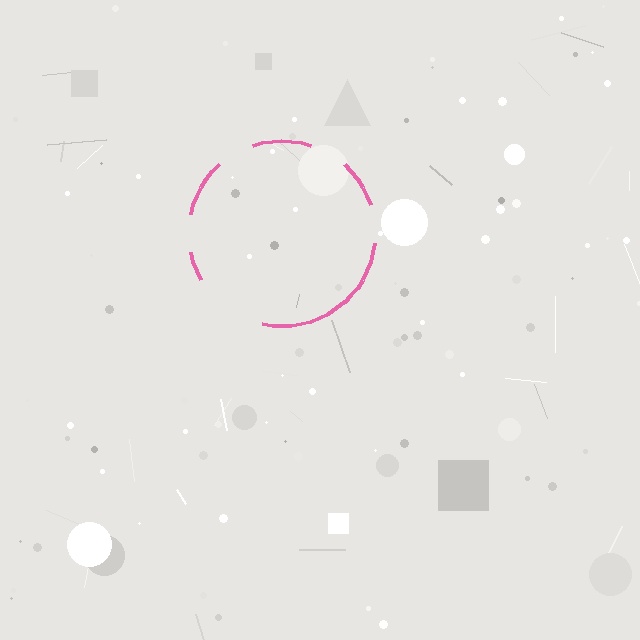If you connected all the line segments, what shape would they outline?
They would outline a circle.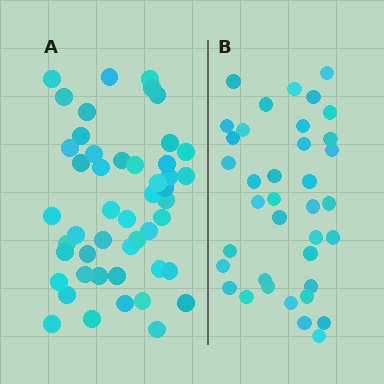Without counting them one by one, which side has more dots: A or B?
Region A (the left region) has more dots.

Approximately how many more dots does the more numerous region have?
Region A has roughly 12 or so more dots than region B.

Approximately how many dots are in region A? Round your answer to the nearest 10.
About 50 dots. (The exact count is 48, which rounds to 50.)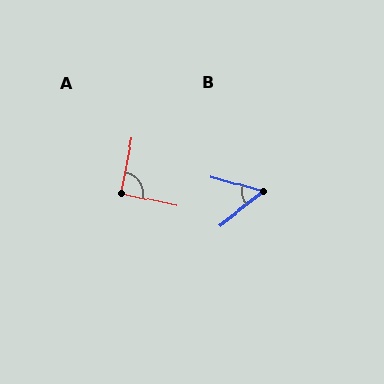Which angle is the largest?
A, at approximately 91 degrees.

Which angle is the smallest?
B, at approximately 55 degrees.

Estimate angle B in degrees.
Approximately 55 degrees.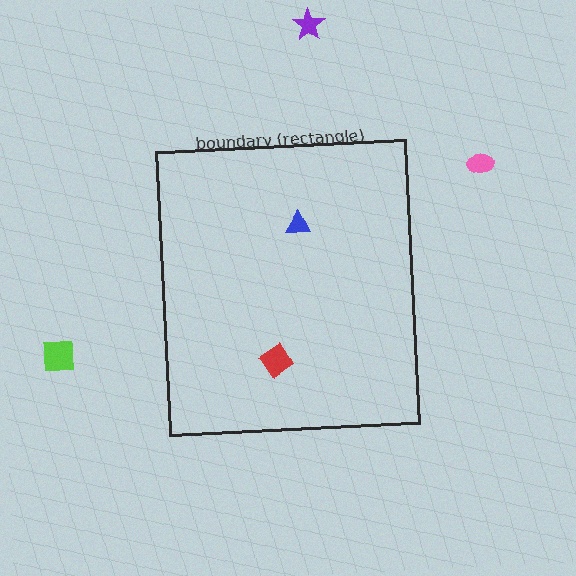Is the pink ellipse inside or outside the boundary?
Outside.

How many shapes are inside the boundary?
2 inside, 3 outside.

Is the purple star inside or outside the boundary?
Outside.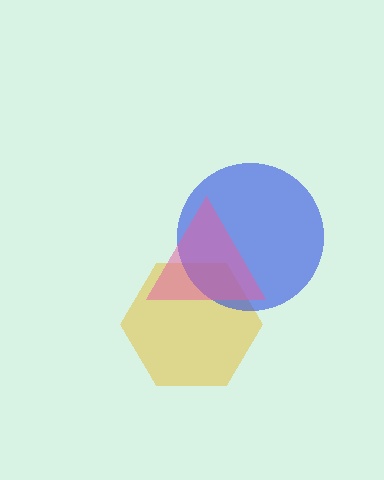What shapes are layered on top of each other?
The layered shapes are: a yellow hexagon, a blue circle, a pink triangle.